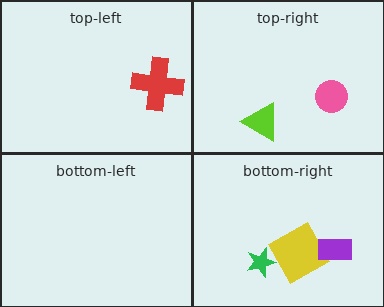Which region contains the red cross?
The top-left region.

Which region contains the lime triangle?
The top-right region.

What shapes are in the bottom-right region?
The yellow square, the purple rectangle, the green star.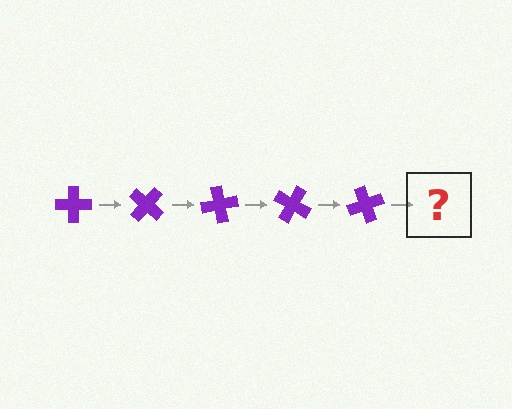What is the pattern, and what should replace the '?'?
The pattern is that the cross rotates 40 degrees each step. The '?' should be a purple cross rotated 200 degrees.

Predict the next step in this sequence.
The next step is a purple cross rotated 200 degrees.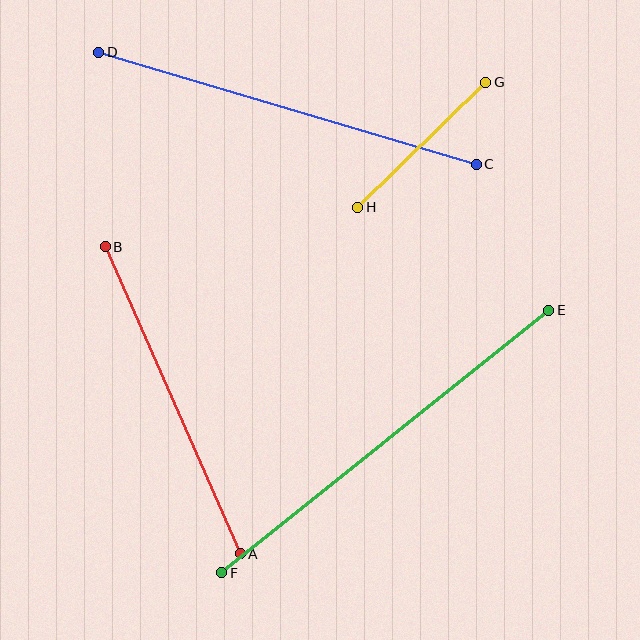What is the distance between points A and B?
The distance is approximately 335 pixels.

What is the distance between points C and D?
The distance is approximately 394 pixels.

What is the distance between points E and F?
The distance is approximately 419 pixels.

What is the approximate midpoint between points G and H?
The midpoint is at approximately (422, 145) pixels.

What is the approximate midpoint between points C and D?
The midpoint is at approximately (287, 108) pixels.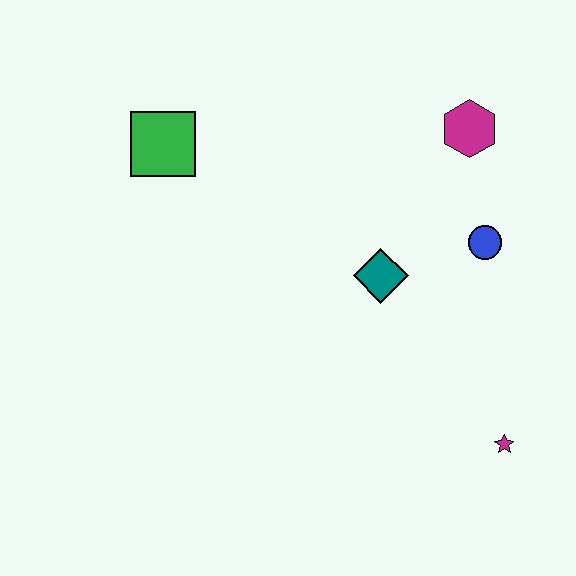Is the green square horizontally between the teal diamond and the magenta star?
No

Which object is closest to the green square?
The teal diamond is closest to the green square.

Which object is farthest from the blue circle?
The green square is farthest from the blue circle.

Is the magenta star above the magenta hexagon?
No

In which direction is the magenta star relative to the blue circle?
The magenta star is below the blue circle.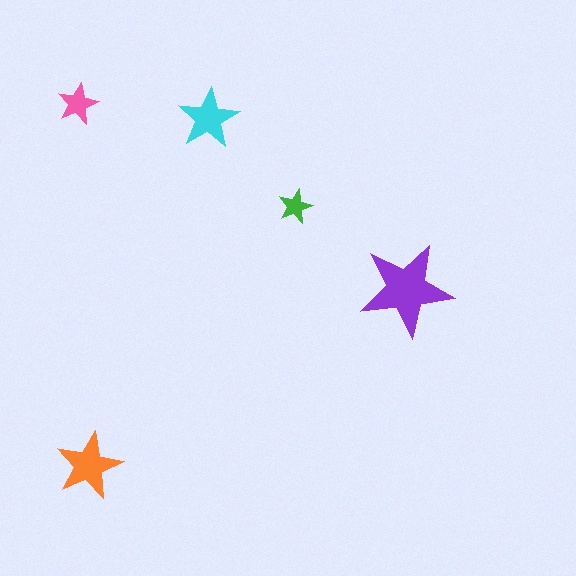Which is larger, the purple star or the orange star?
The purple one.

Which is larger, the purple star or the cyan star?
The purple one.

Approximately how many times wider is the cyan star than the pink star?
About 1.5 times wider.